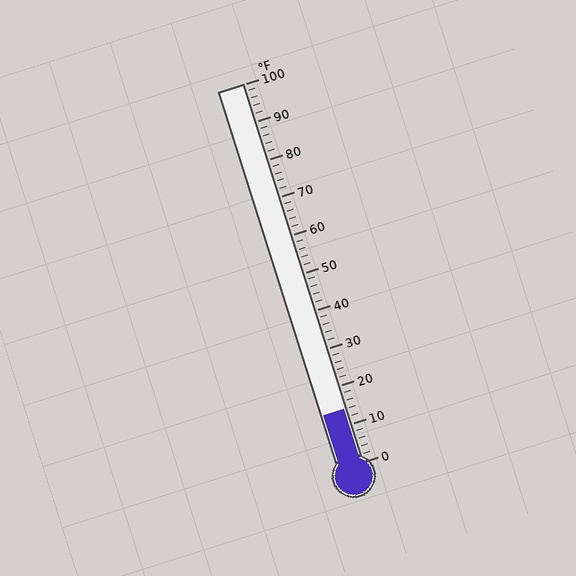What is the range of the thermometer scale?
The thermometer scale ranges from 0°F to 100°F.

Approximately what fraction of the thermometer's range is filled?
The thermometer is filled to approximately 15% of its range.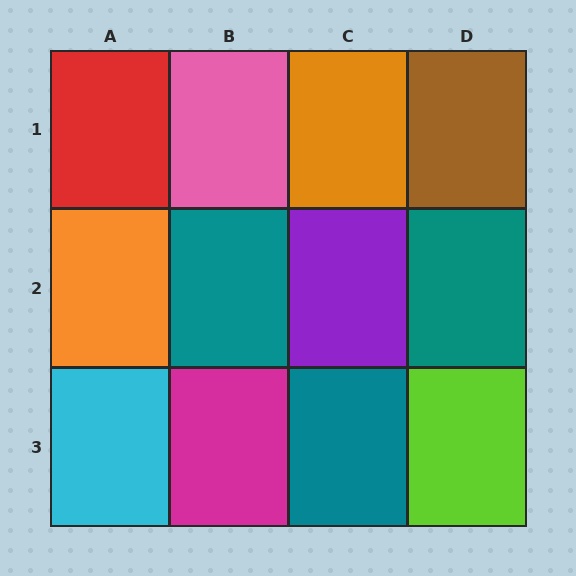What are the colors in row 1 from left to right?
Red, pink, orange, brown.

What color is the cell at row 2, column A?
Orange.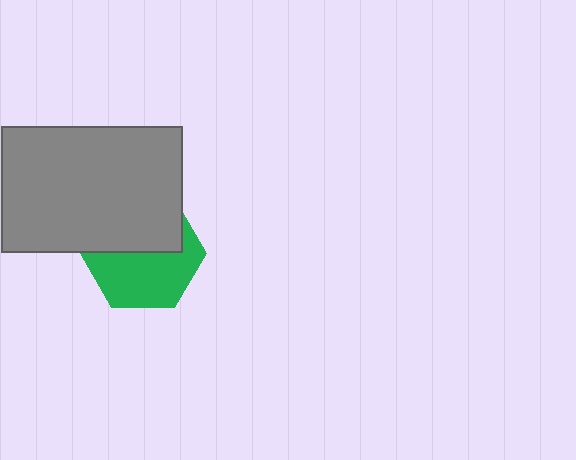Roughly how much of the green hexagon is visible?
About half of it is visible (roughly 54%).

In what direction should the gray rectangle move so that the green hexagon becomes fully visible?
The gray rectangle should move up. That is the shortest direction to clear the overlap and leave the green hexagon fully visible.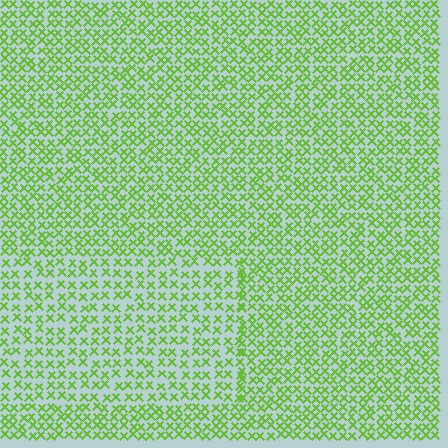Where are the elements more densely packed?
The elements are more densely packed outside the rectangle boundary.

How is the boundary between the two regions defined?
The boundary is defined by a change in element density (approximately 1.5x ratio). All elements are the same color, size, and shape.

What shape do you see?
I see a rectangle.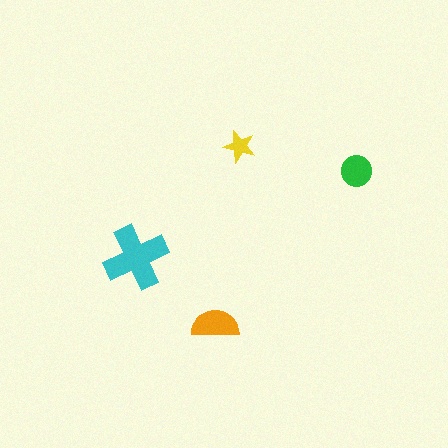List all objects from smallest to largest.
The yellow star, the green circle, the orange semicircle, the cyan cross.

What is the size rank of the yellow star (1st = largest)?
4th.